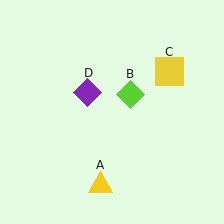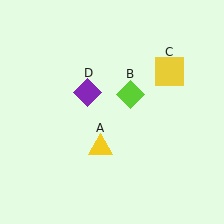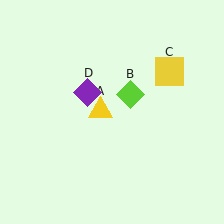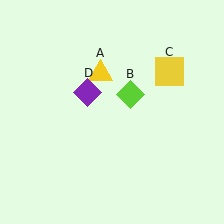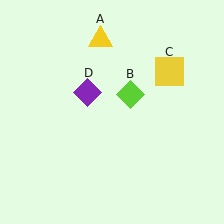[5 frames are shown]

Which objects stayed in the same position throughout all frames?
Lime diamond (object B) and yellow square (object C) and purple diamond (object D) remained stationary.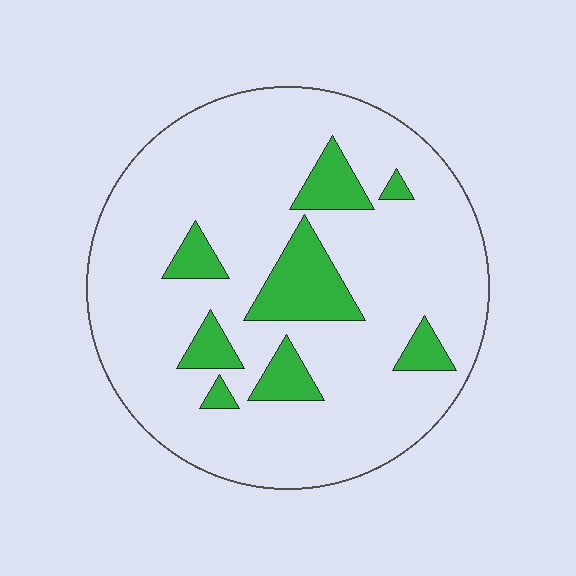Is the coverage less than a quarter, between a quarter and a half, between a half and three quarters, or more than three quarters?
Less than a quarter.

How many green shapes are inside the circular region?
8.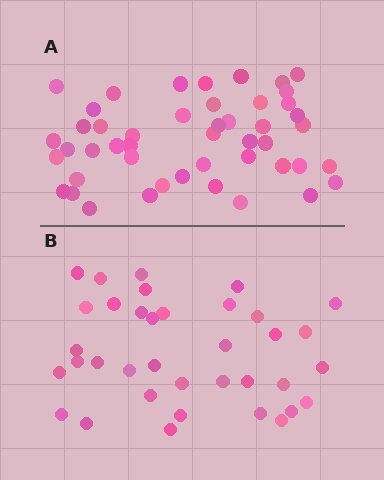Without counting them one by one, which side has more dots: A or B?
Region A (the top region) has more dots.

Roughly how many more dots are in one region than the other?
Region A has roughly 12 or so more dots than region B.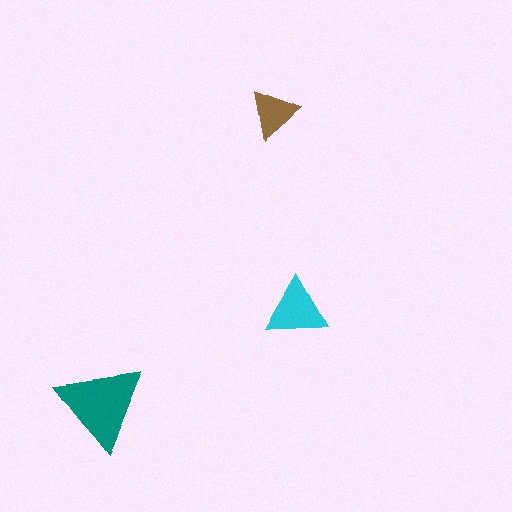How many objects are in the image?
There are 3 objects in the image.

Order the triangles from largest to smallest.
the teal one, the cyan one, the brown one.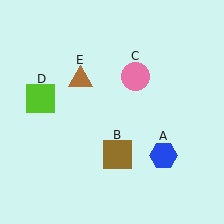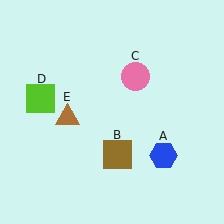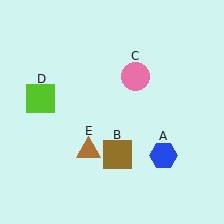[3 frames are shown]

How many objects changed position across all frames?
1 object changed position: brown triangle (object E).